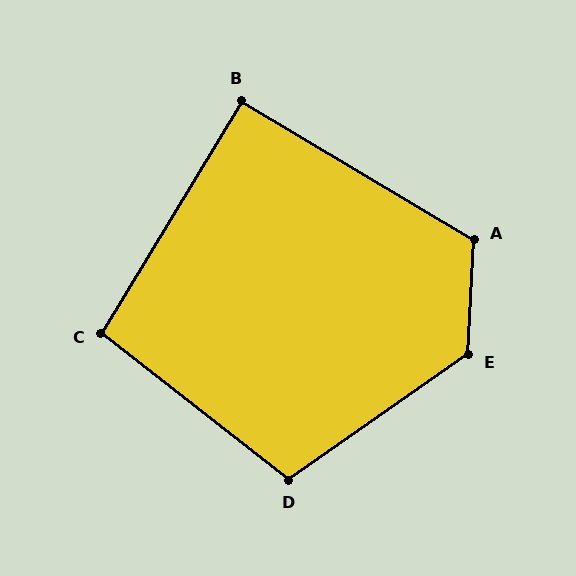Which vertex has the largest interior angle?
E, at approximately 128 degrees.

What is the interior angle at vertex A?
Approximately 118 degrees (obtuse).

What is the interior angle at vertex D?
Approximately 107 degrees (obtuse).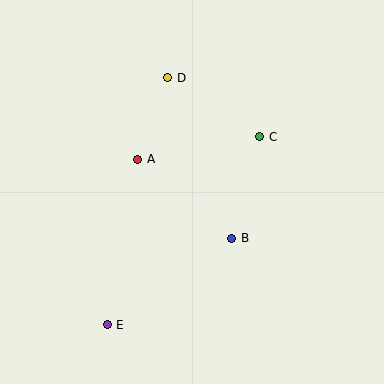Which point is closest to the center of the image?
Point B at (232, 238) is closest to the center.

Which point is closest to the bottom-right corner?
Point B is closest to the bottom-right corner.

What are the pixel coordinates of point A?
Point A is at (138, 159).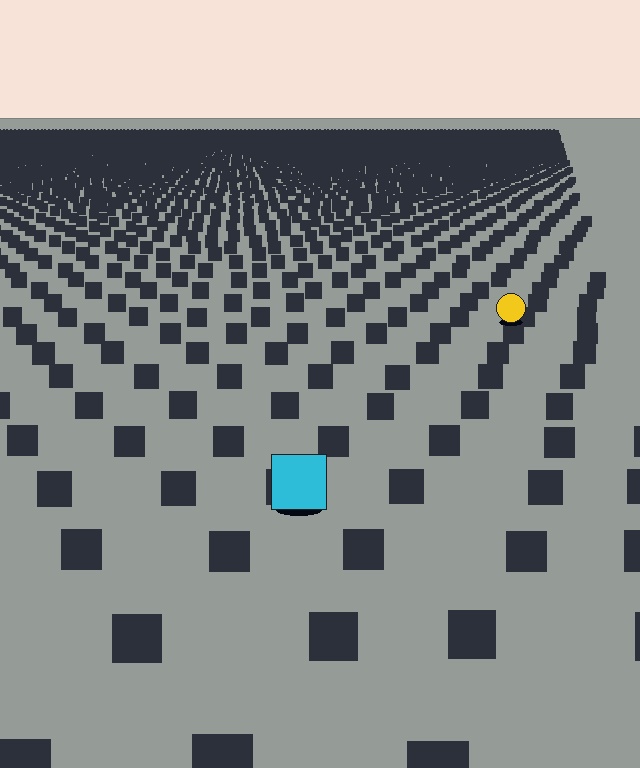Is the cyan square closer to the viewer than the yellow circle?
Yes. The cyan square is closer — you can tell from the texture gradient: the ground texture is coarser near it.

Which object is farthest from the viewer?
The yellow circle is farthest from the viewer. It appears smaller and the ground texture around it is denser.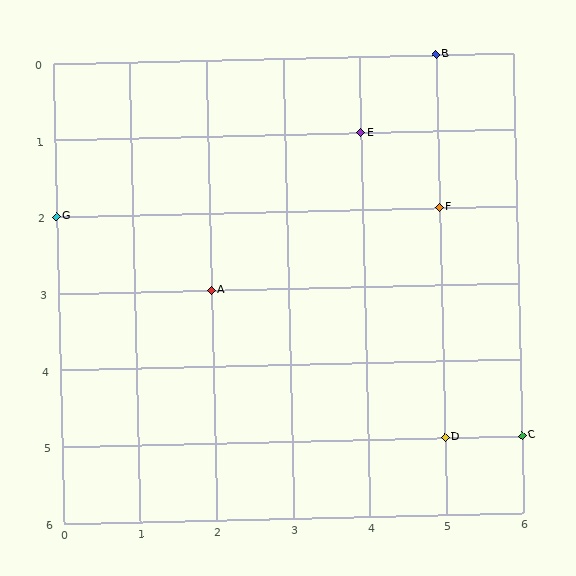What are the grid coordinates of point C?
Point C is at grid coordinates (6, 5).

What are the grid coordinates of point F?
Point F is at grid coordinates (5, 2).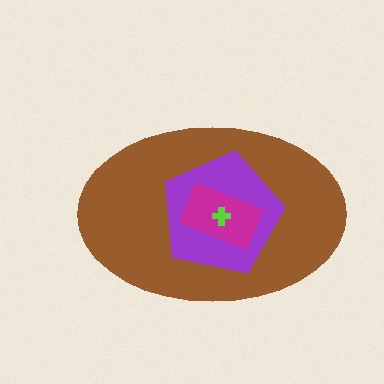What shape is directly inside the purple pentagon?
The magenta rectangle.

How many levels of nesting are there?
4.